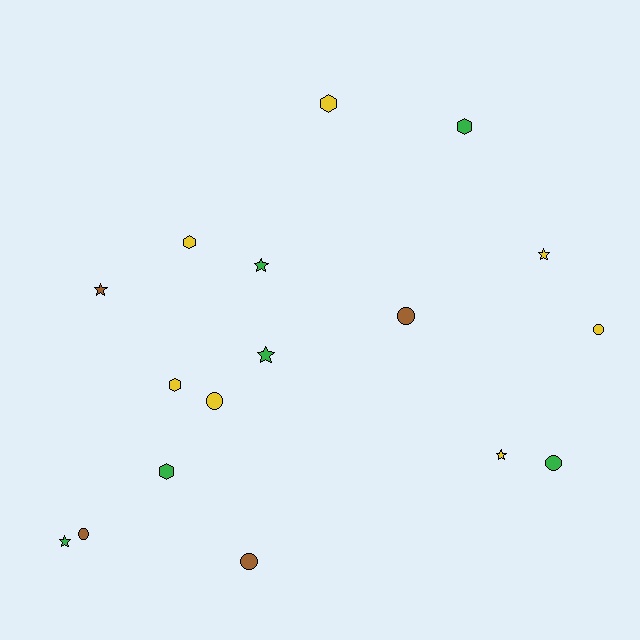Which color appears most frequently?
Yellow, with 7 objects.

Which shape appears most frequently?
Star, with 6 objects.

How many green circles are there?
There is 1 green circle.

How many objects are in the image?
There are 17 objects.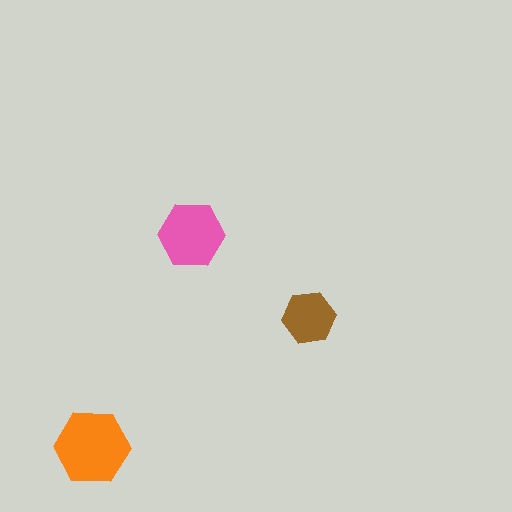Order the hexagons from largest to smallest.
the orange one, the pink one, the brown one.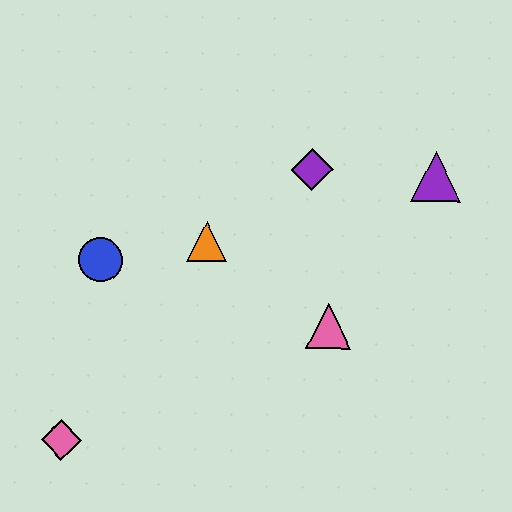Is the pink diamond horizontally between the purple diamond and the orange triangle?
No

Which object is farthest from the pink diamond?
The purple triangle is farthest from the pink diamond.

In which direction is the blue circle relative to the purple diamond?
The blue circle is to the left of the purple diamond.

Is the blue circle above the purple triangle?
No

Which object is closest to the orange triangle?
The blue circle is closest to the orange triangle.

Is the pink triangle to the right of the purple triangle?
No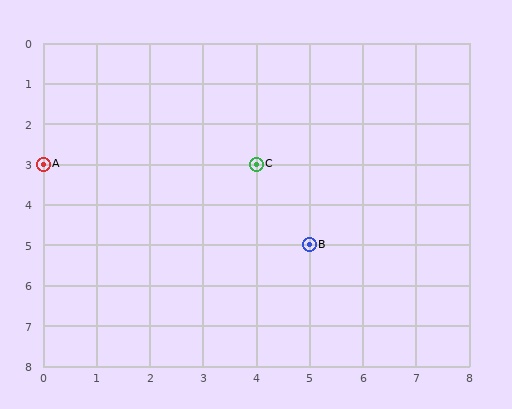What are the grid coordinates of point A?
Point A is at grid coordinates (0, 3).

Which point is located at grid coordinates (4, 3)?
Point C is at (4, 3).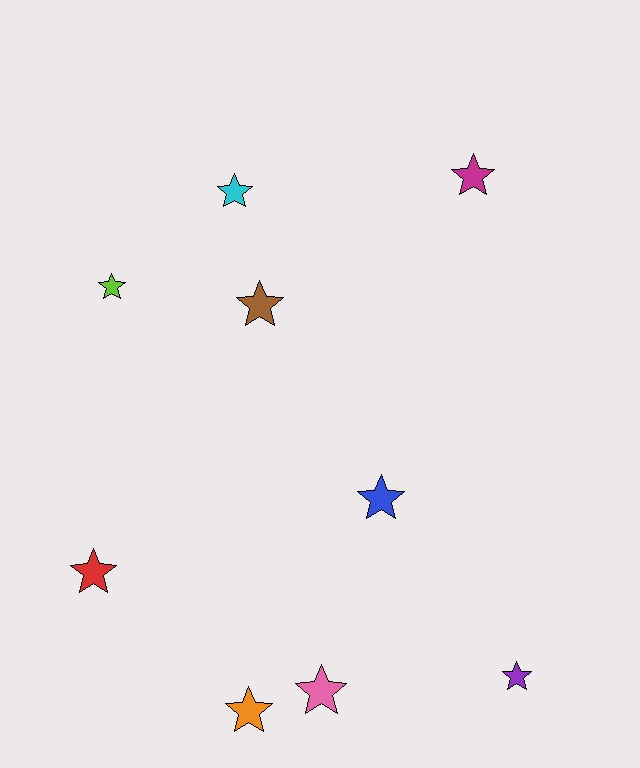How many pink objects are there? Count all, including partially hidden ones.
There is 1 pink object.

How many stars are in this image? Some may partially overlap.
There are 9 stars.